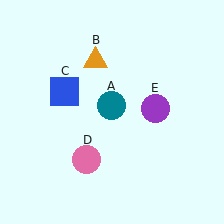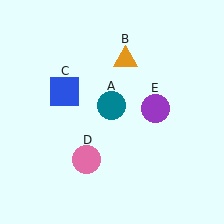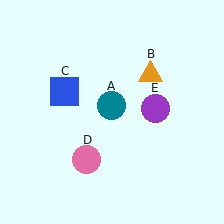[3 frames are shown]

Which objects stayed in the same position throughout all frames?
Teal circle (object A) and blue square (object C) and pink circle (object D) and purple circle (object E) remained stationary.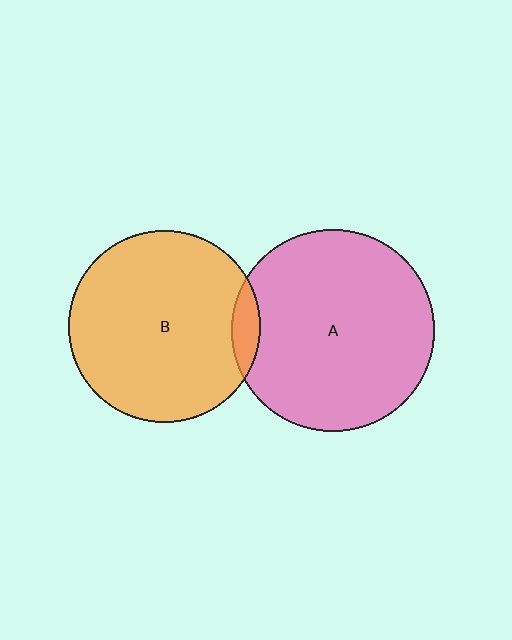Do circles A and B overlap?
Yes.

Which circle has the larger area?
Circle A (pink).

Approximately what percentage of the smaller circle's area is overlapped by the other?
Approximately 5%.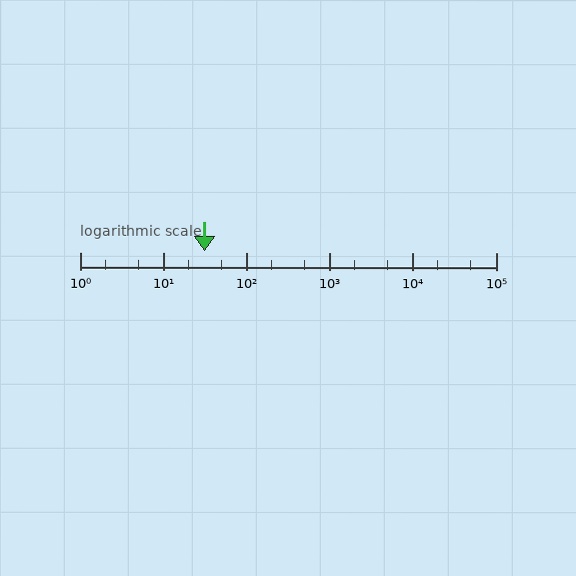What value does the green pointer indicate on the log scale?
The pointer indicates approximately 31.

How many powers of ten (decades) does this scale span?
The scale spans 5 decades, from 1 to 100000.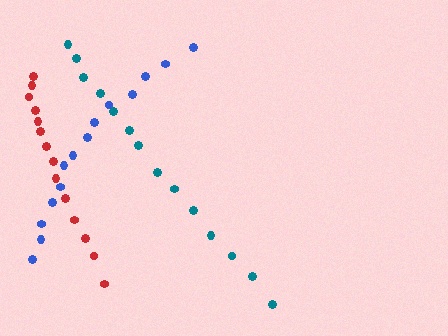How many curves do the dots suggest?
There are 3 distinct paths.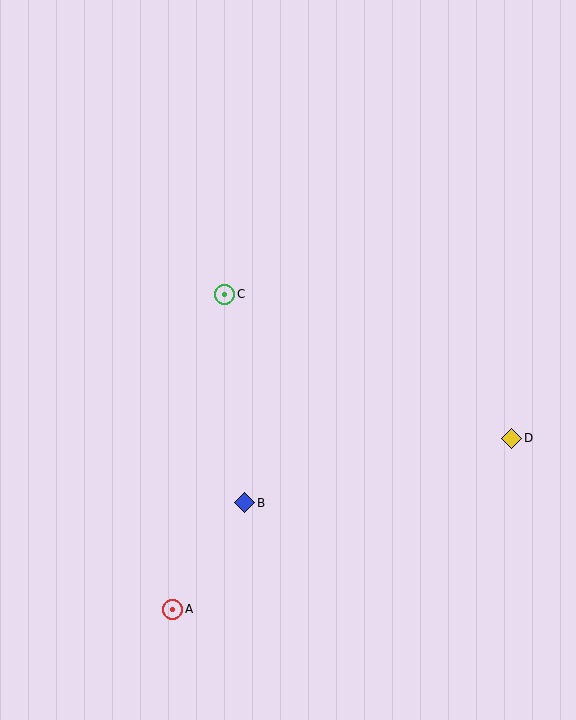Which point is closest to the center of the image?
Point C at (225, 294) is closest to the center.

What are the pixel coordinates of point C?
Point C is at (225, 294).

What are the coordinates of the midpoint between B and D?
The midpoint between B and D is at (378, 471).